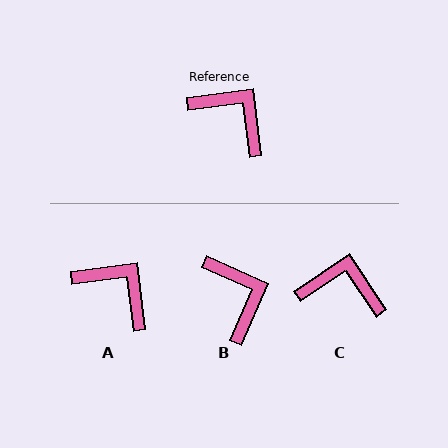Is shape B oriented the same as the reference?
No, it is off by about 31 degrees.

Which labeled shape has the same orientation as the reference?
A.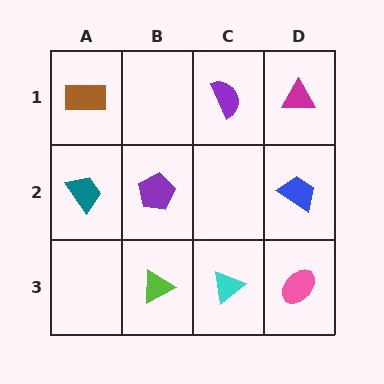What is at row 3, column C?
A cyan triangle.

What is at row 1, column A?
A brown rectangle.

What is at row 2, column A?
A teal trapezoid.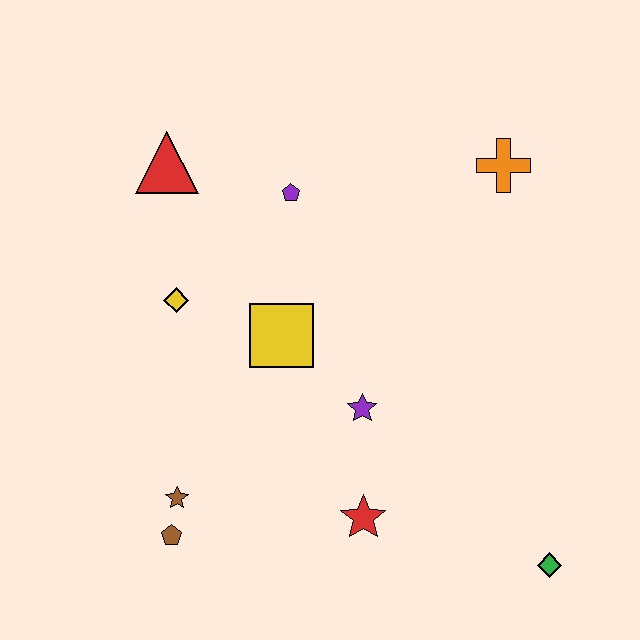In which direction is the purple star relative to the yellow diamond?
The purple star is to the right of the yellow diamond.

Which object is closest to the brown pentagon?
The brown star is closest to the brown pentagon.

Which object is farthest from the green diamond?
The red triangle is farthest from the green diamond.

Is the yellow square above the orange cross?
No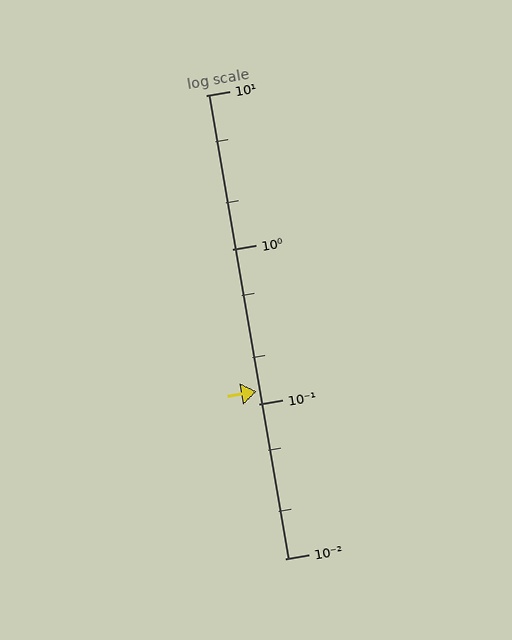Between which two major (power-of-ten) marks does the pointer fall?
The pointer is between 0.1 and 1.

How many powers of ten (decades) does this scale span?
The scale spans 3 decades, from 0.01 to 10.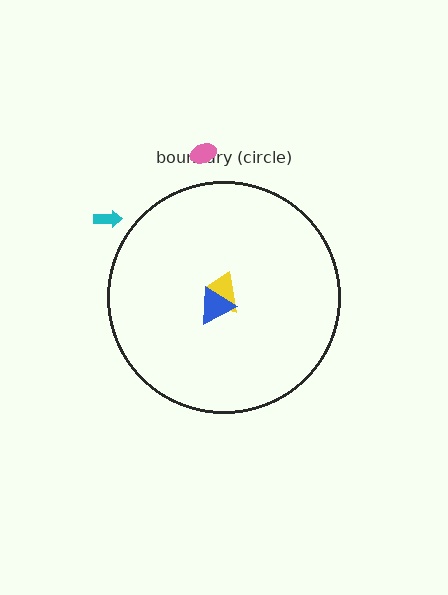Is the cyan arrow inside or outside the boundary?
Outside.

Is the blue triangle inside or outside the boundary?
Inside.